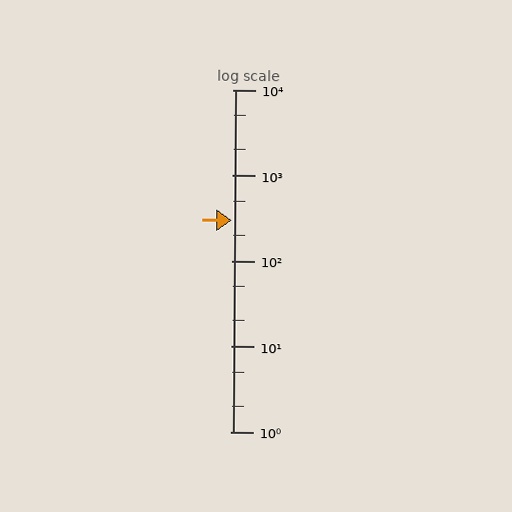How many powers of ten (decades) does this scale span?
The scale spans 4 decades, from 1 to 10000.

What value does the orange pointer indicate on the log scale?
The pointer indicates approximately 300.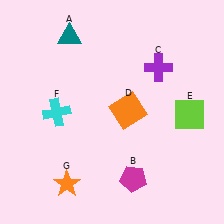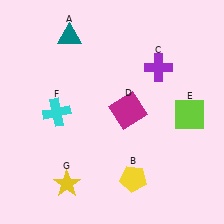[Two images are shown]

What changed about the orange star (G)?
In Image 1, G is orange. In Image 2, it changed to yellow.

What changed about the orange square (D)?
In Image 1, D is orange. In Image 2, it changed to magenta.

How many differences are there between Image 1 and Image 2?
There are 3 differences between the two images.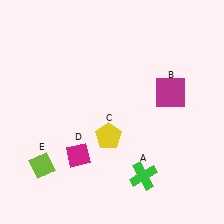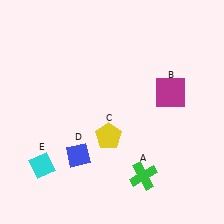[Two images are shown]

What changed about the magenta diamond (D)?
In Image 1, D is magenta. In Image 2, it changed to blue.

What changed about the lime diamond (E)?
In Image 1, E is lime. In Image 2, it changed to cyan.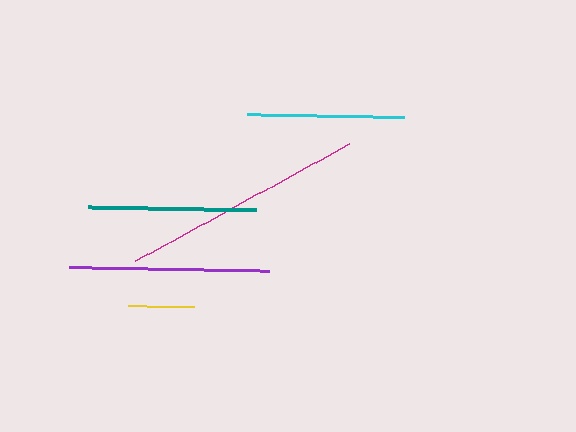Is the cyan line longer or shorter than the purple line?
The purple line is longer than the cyan line.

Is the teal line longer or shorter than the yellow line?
The teal line is longer than the yellow line.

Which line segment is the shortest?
The yellow line is the shortest at approximately 66 pixels.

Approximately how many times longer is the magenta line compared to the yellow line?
The magenta line is approximately 3.7 times the length of the yellow line.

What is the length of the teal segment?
The teal segment is approximately 168 pixels long.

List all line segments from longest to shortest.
From longest to shortest: magenta, purple, teal, cyan, yellow.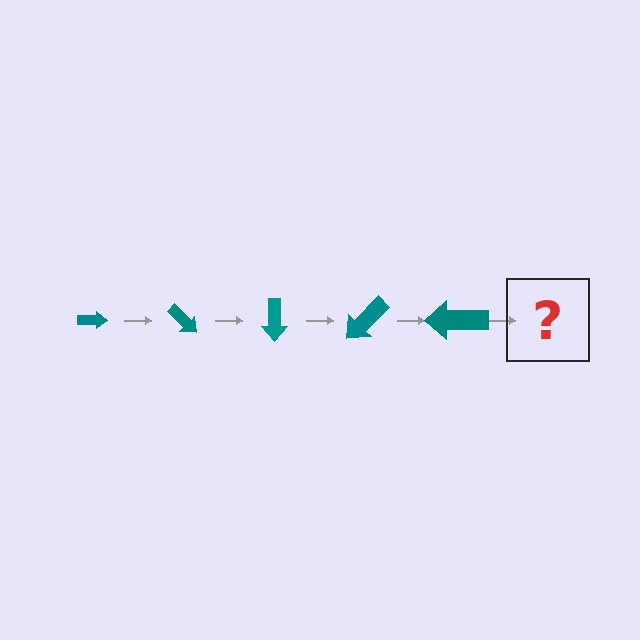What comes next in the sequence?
The next element should be an arrow, larger than the previous one and rotated 225 degrees from the start.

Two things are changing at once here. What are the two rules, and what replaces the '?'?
The two rules are that the arrow grows larger each step and it rotates 45 degrees each step. The '?' should be an arrow, larger than the previous one and rotated 225 degrees from the start.